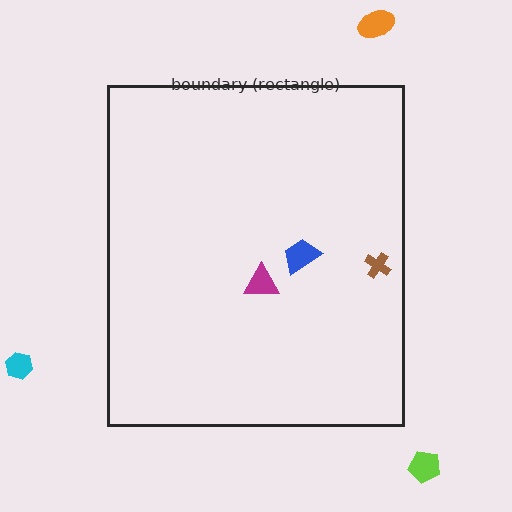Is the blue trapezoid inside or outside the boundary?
Inside.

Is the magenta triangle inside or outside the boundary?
Inside.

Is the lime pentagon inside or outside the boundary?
Outside.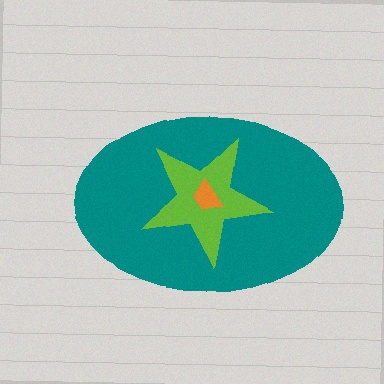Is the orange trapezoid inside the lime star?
Yes.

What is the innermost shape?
The orange trapezoid.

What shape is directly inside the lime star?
The orange trapezoid.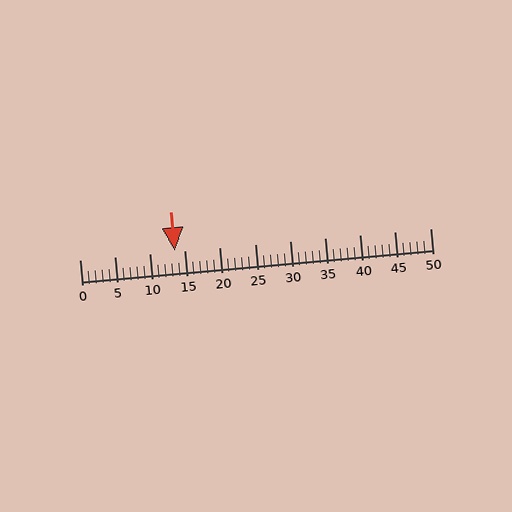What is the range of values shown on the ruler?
The ruler shows values from 0 to 50.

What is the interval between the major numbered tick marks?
The major tick marks are spaced 5 units apart.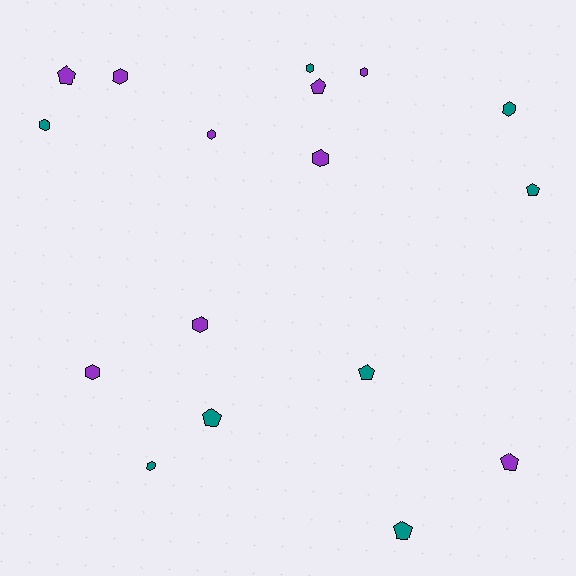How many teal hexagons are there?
There are 4 teal hexagons.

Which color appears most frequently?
Purple, with 9 objects.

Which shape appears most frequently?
Hexagon, with 10 objects.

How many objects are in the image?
There are 17 objects.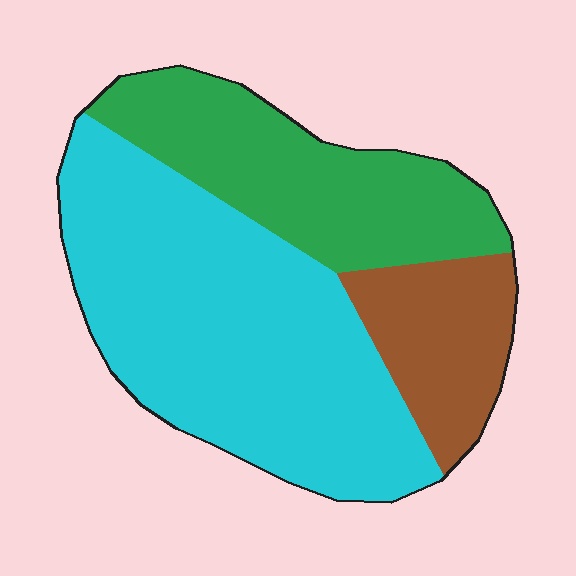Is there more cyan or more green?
Cyan.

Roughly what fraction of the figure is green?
Green covers around 30% of the figure.